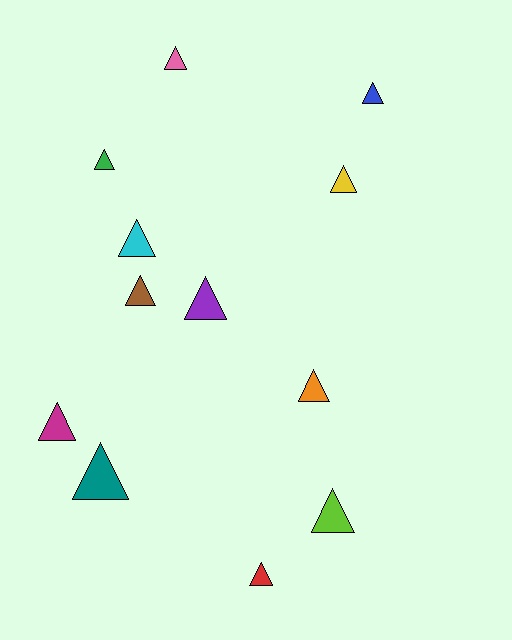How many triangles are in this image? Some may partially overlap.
There are 12 triangles.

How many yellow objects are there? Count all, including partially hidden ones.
There is 1 yellow object.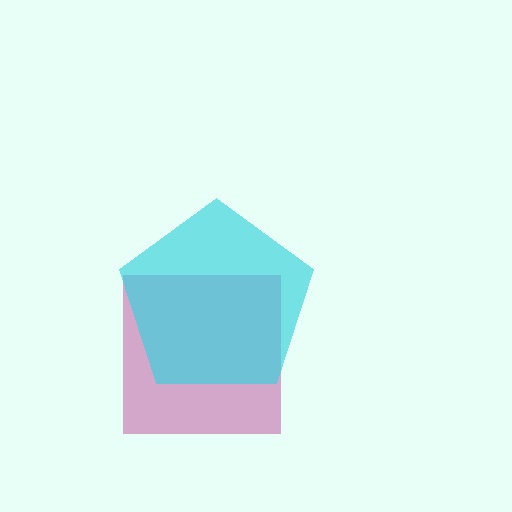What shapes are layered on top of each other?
The layered shapes are: a magenta square, a cyan pentagon.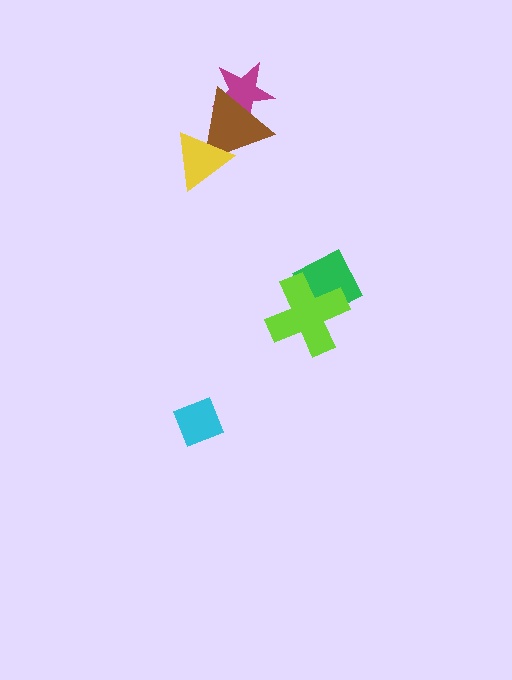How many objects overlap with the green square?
1 object overlaps with the green square.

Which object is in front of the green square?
The lime cross is in front of the green square.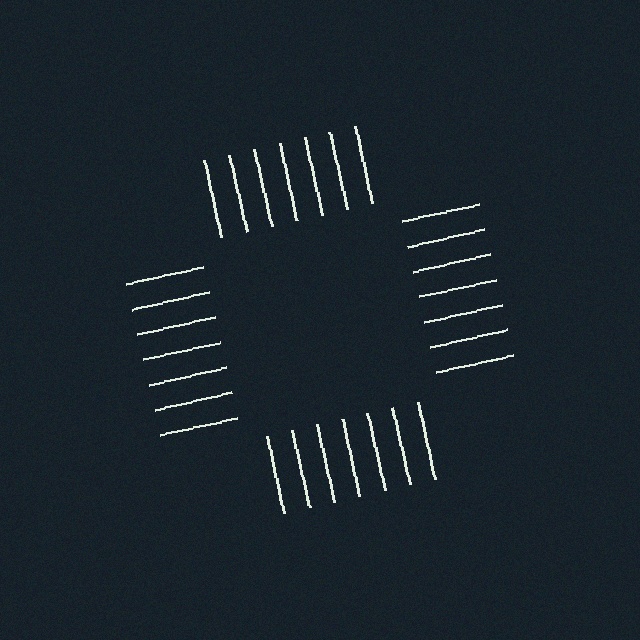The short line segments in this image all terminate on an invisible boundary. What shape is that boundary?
An illusory square — the line segments terminate on its edges but no continuous stroke is drawn.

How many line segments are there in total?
28 — 7 along each of the 4 edges.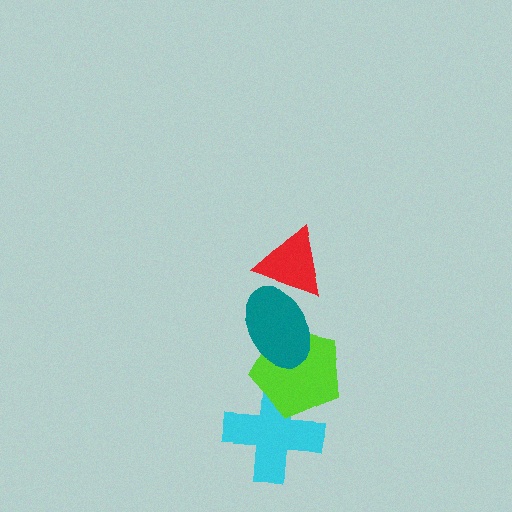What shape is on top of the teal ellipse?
The red triangle is on top of the teal ellipse.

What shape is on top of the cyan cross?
The lime pentagon is on top of the cyan cross.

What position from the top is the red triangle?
The red triangle is 1st from the top.